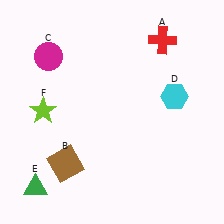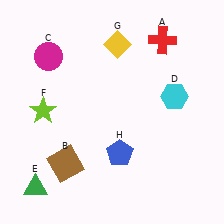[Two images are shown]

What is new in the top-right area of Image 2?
A yellow diamond (G) was added in the top-right area of Image 2.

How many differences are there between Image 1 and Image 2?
There are 2 differences between the two images.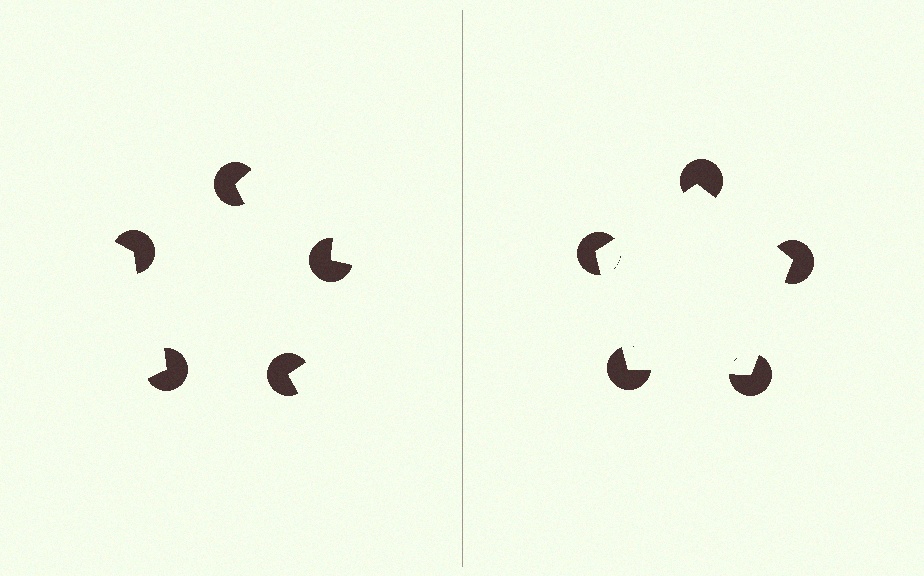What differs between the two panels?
The pac-man discs are positioned identically on both sides; only the wedge orientations differ. On the right they align to a pentagon; on the left they are misaligned.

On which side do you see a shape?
An illusory pentagon appears on the right side. On the left side the wedge cuts are rotated, so no coherent shape forms.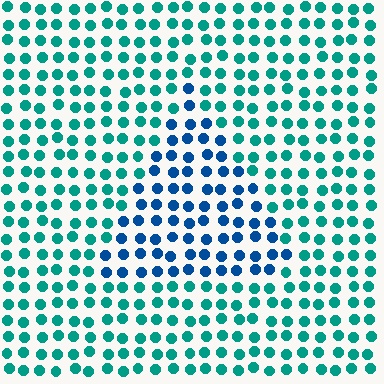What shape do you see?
I see a triangle.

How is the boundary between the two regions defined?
The boundary is defined purely by a slight shift in hue (about 39 degrees). Spacing, size, and orientation are identical on both sides.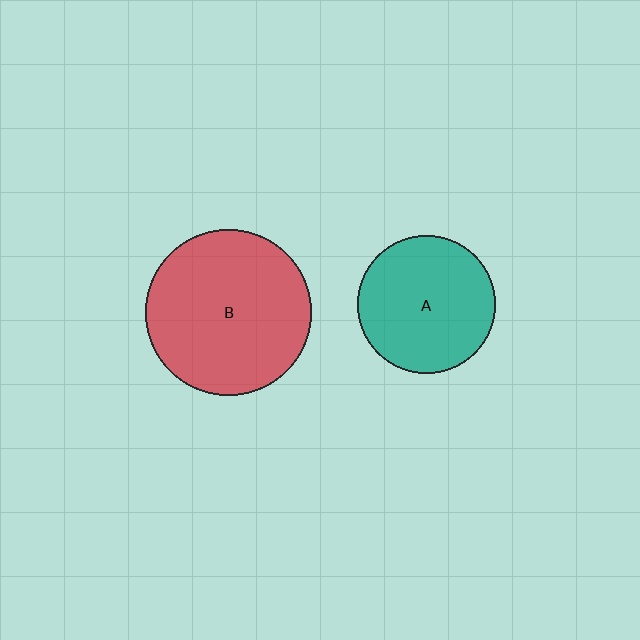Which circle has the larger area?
Circle B (red).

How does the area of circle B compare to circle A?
Approximately 1.5 times.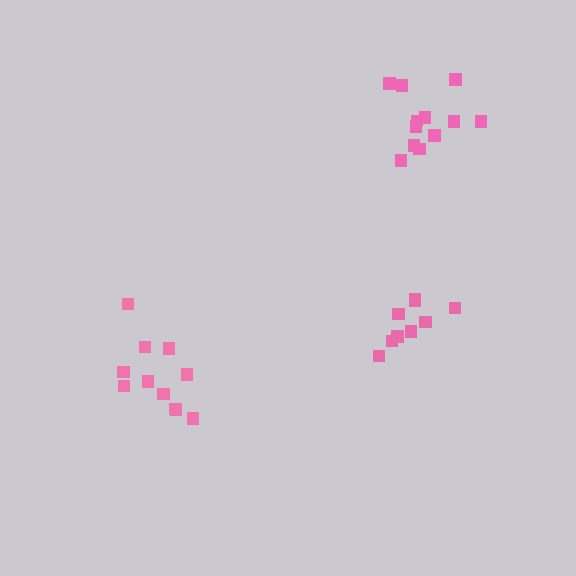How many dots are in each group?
Group 1: 9 dots, Group 2: 11 dots, Group 3: 12 dots (32 total).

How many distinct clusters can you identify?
There are 3 distinct clusters.